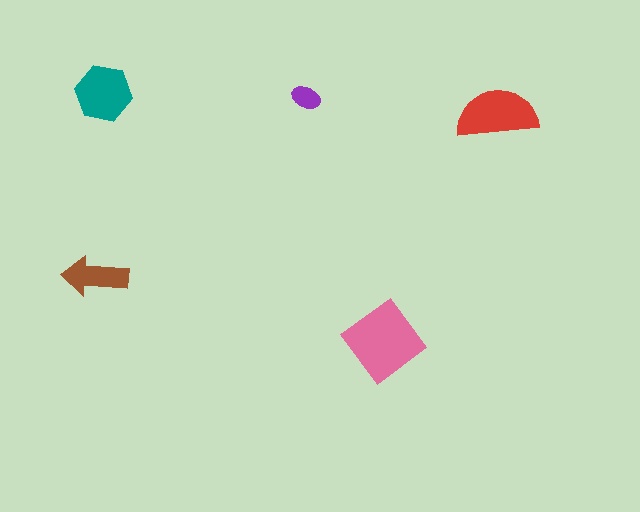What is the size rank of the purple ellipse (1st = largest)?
5th.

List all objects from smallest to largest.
The purple ellipse, the brown arrow, the teal hexagon, the red semicircle, the pink diamond.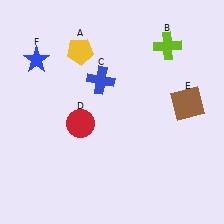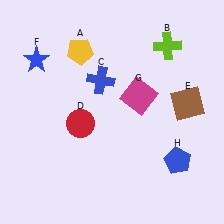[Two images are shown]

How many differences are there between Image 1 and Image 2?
There are 2 differences between the two images.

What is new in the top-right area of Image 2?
A magenta square (G) was added in the top-right area of Image 2.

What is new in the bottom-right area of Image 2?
A blue pentagon (H) was added in the bottom-right area of Image 2.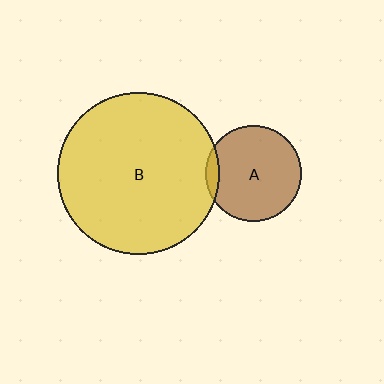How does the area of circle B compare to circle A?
Approximately 2.9 times.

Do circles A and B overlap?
Yes.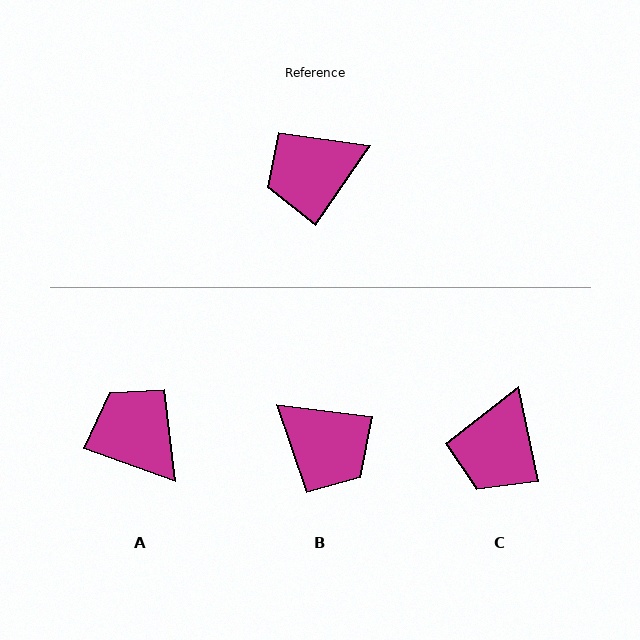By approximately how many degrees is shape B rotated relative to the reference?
Approximately 117 degrees counter-clockwise.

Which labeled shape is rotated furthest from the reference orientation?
B, about 117 degrees away.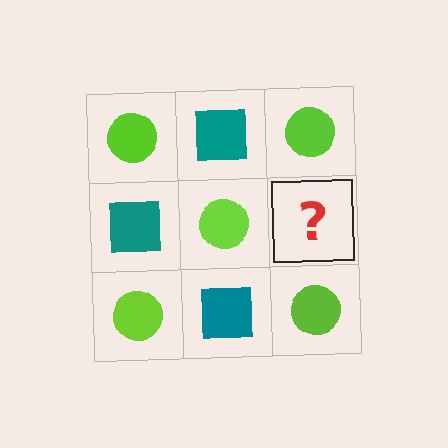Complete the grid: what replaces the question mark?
The question mark should be replaced with a teal square.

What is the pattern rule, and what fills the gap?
The rule is that it alternates lime circle and teal square in a checkerboard pattern. The gap should be filled with a teal square.